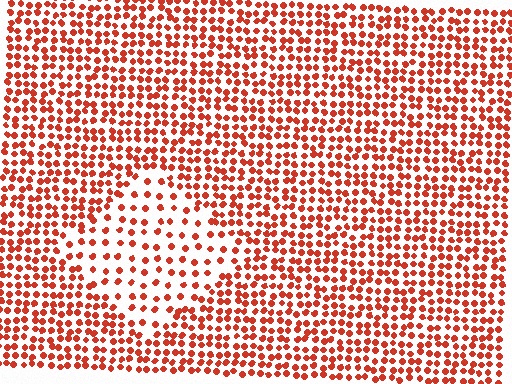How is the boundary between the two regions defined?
The boundary is defined by a change in element density (approximately 2.1x ratio). All elements are the same color, size, and shape.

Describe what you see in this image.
The image contains small red elements arranged at two different densities. A diamond-shaped region is visible where the elements are less densely packed than the surrounding area.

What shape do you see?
I see a diamond.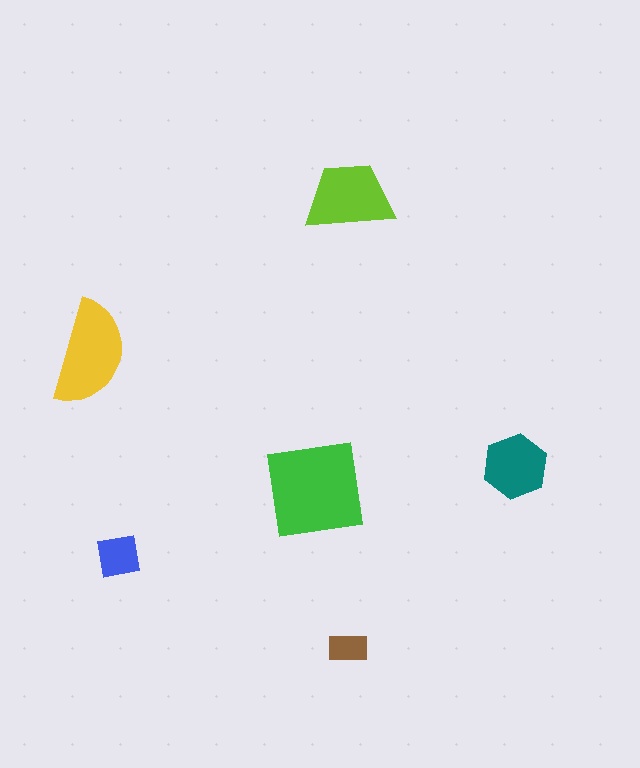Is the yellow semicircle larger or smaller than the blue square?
Larger.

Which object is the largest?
The green square.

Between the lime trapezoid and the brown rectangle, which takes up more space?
The lime trapezoid.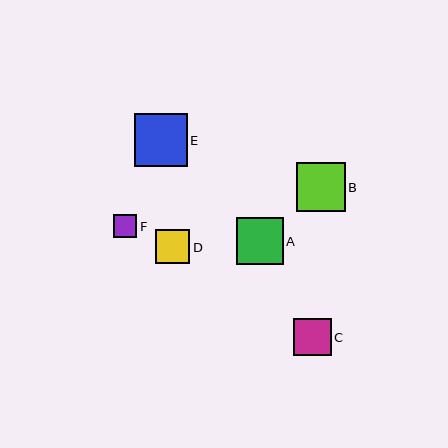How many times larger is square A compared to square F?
Square A is approximately 2.0 times the size of square F.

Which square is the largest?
Square E is the largest with a size of approximately 53 pixels.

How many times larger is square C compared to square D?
Square C is approximately 1.1 times the size of square D.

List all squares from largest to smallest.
From largest to smallest: E, B, A, C, D, F.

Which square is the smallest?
Square F is the smallest with a size of approximately 23 pixels.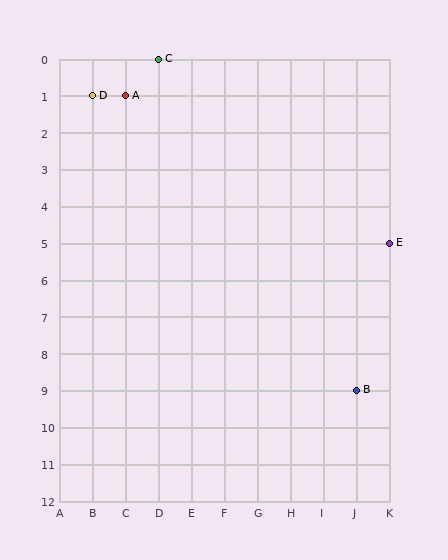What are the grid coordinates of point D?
Point D is at grid coordinates (B, 1).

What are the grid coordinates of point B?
Point B is at grid coordinates (J, 9).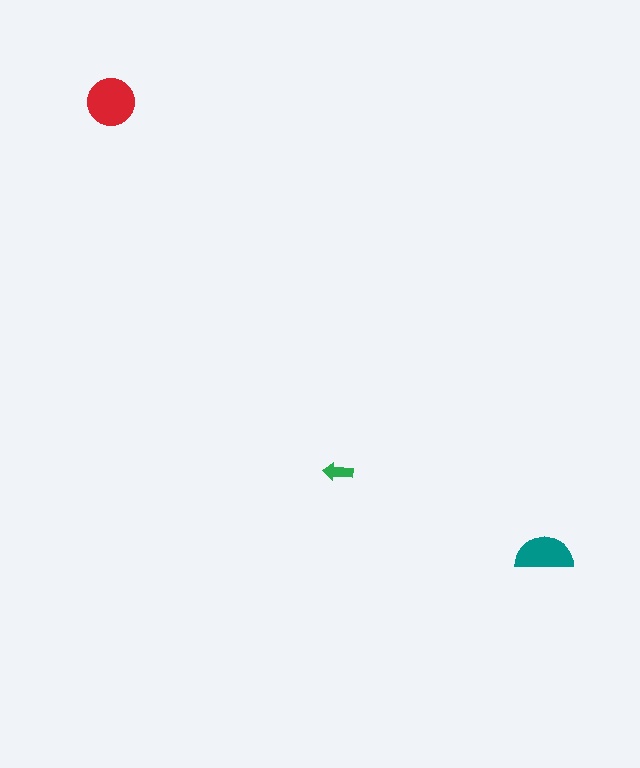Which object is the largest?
The red circle.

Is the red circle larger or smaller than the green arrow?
Larger.